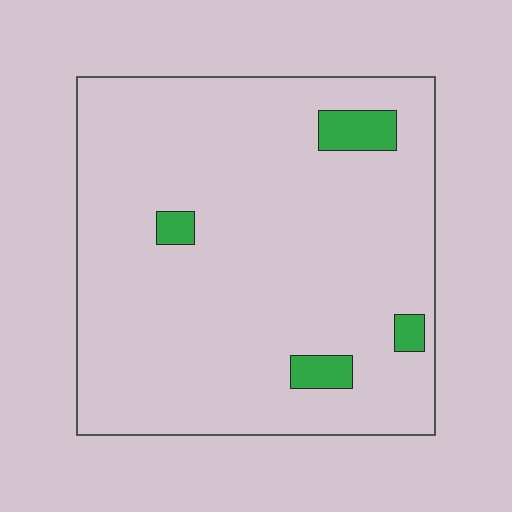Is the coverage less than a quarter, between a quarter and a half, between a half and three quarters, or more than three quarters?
Less than a quarter.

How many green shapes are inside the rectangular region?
4.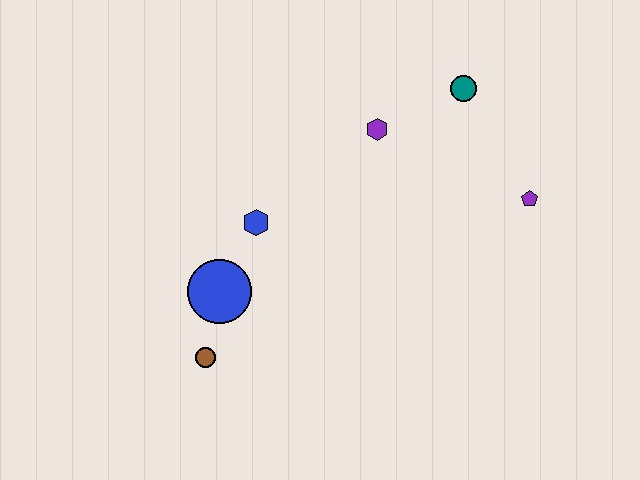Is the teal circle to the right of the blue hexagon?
Yes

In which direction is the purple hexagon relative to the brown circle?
The purple hexagon is above the brown circle.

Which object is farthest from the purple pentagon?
The brown circle is farthest from the purple pentagon.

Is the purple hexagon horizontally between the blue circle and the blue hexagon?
No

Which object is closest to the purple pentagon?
The teal circle is closest to the purple pentagon.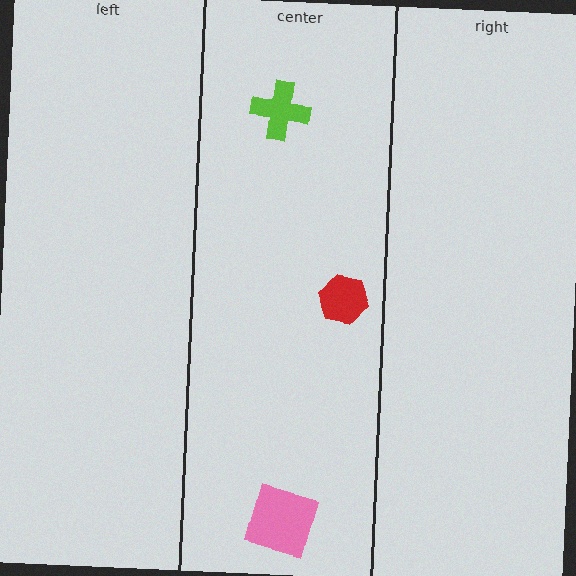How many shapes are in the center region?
3.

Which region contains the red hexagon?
The center region.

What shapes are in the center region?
The pink square, the lime cross, the red hexagon.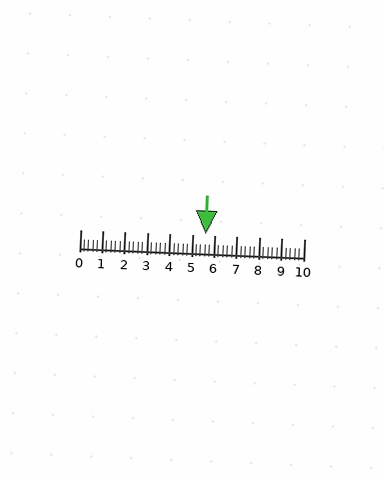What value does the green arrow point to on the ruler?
The green arrow points to approximately 5.6.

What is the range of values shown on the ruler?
The ruler shows values from 0 to 10.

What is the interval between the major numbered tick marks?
The major tick marks are spaced 1 units apart.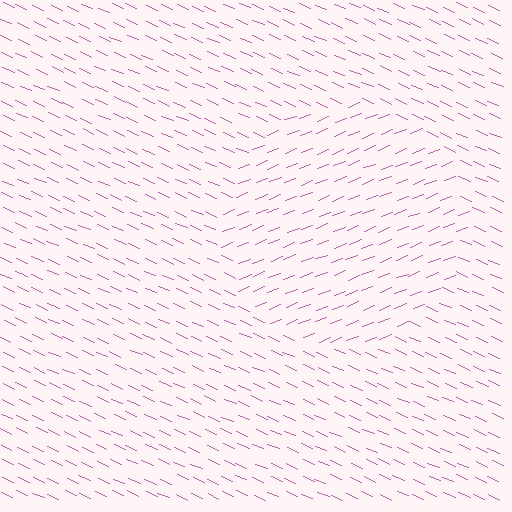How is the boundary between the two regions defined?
The boundary is defined purely by a change in line orientation (approximately 45 degrees difference). All lines are the same color and thickness.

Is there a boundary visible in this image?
Yes, there is a texture boundary formed by a change in line orientation.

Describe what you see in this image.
The image is filled with small pink line segments. A circle region in the image has lines oriented differently from the surrounding lines, creating a visible texture boundary.